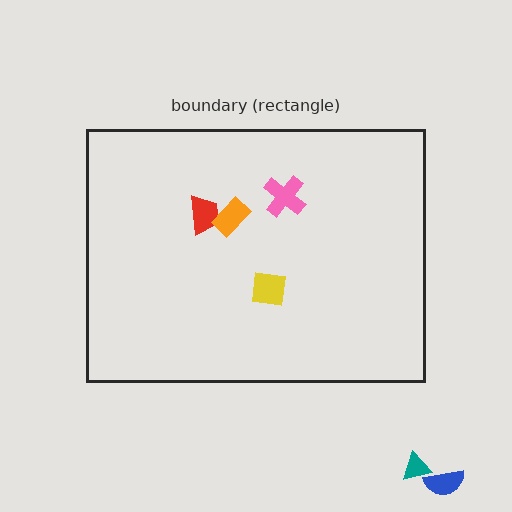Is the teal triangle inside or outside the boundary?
Outside.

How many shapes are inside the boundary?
4 inside, 2 outside.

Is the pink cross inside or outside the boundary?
Inside.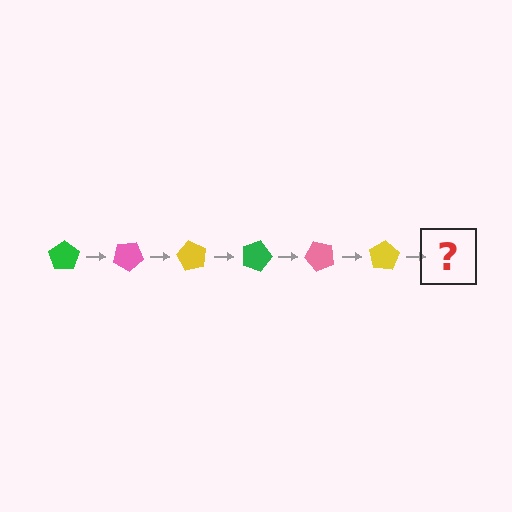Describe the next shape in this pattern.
It should be a green pentagon, rotated 180 degrees from the start.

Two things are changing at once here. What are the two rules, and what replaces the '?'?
The two rules are that it rotates 30 degrees each step and the color cycles through green, pink, and yellow. The '?' should be a green pentagon, rotated 180 degrees from the start.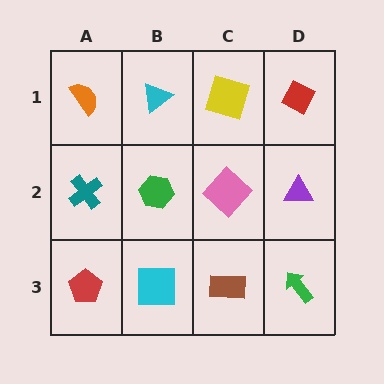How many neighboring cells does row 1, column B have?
3.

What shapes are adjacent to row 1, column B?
A green hexagon (row 2, column B), an orange semicircle (row 1, column A), a yellow square (row 1, column C).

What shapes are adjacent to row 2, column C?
A yellow square (row 1, column C), a brown rectangle (row 3, column C), a green hexagon (row 2, column B), a purple triangle (row 2, column D).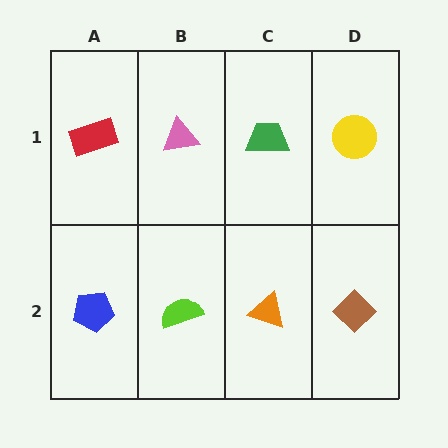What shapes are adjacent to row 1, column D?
A brown diamond (row 2, column D), a green trapezoid (row 1, column C).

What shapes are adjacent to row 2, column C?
A green trapezoid (row 1, column C), a lime semicircle (row 2, column B), a brown diamond (row 2, column D).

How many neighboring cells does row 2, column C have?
3.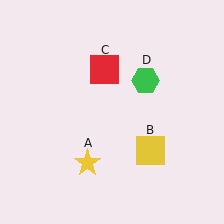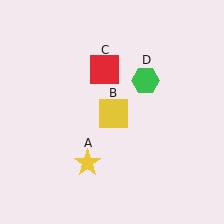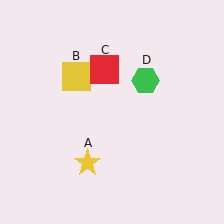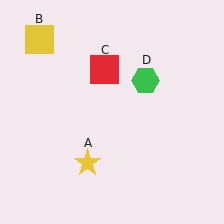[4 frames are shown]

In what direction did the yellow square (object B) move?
The yellow square (object B) moved up and to the left.